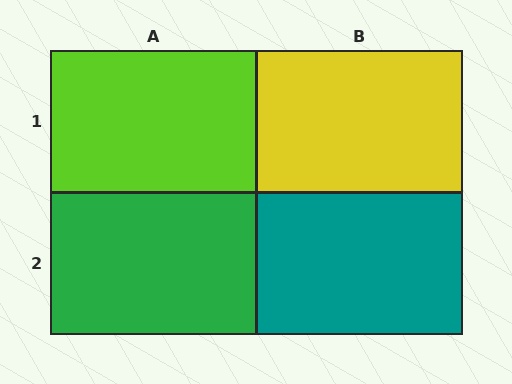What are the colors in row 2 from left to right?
Green, teal.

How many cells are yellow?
1 cell is yellow.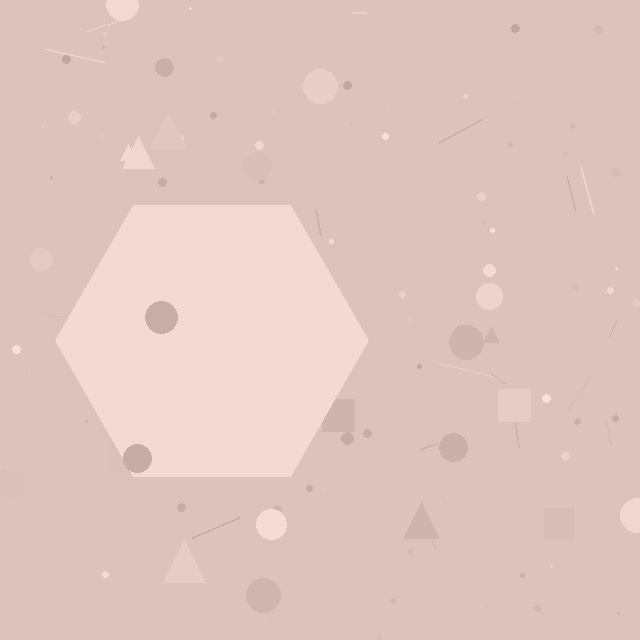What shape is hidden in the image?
A hexagon is hidden in the image.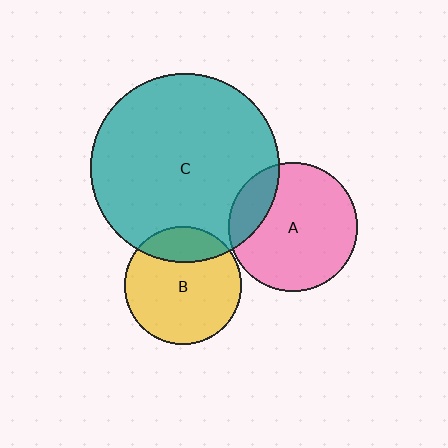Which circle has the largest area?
Circle C (teal).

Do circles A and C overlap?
Yes.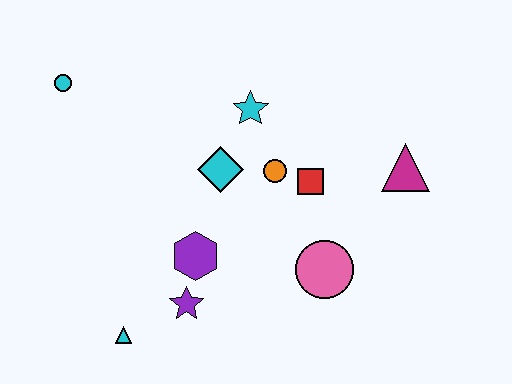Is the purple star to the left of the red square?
Yes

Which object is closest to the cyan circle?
The cyan diamond is closest to the cyan circle.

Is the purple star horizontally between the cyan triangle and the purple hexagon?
Yes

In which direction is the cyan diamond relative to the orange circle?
The cyan diamond is to the left of the orange circle.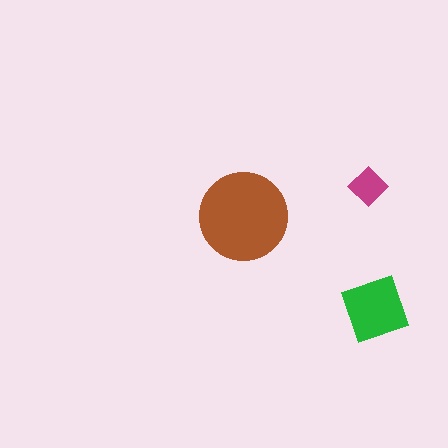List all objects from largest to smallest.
The brown circle, the green square, the magenta diamond.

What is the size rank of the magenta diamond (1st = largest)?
3rd.